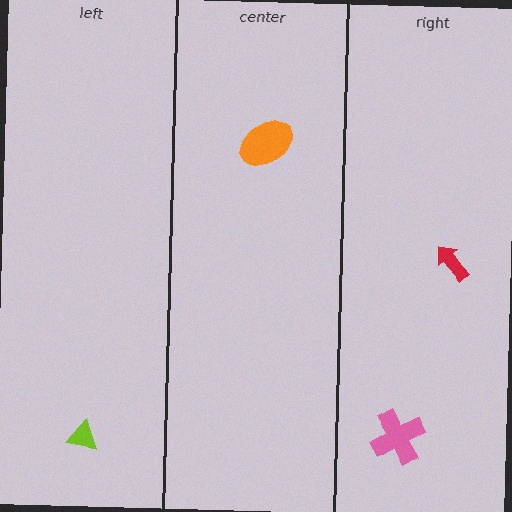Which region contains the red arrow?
The right region.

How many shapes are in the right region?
2.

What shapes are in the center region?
The orange ellipse.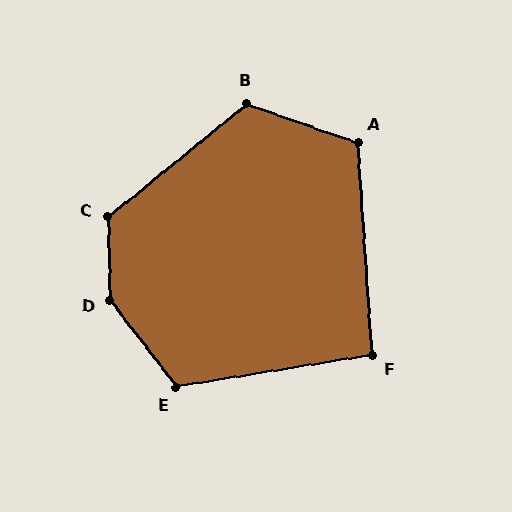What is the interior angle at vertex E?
Approximately 119 degrees (obtuse).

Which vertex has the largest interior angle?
D, at approximately 143 degrees.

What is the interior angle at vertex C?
Approximately 128 degrees (obtuse).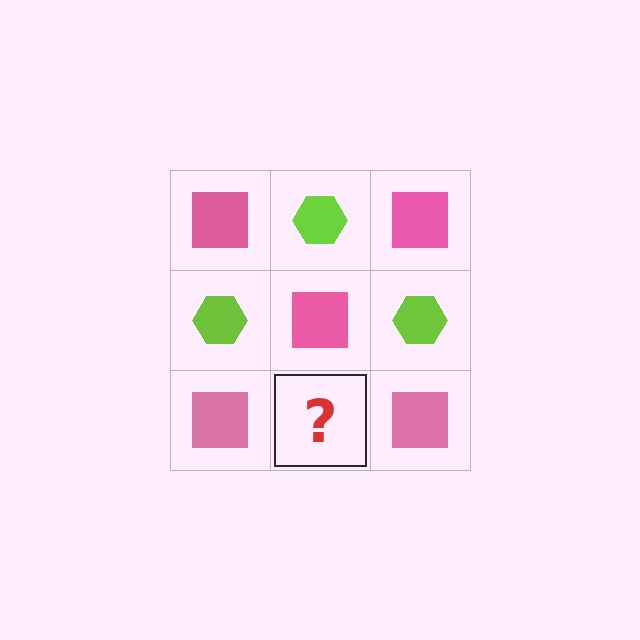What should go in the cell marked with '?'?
The missing cell should contain a lime hexagon.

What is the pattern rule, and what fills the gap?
The rule is that it alternates pink square and lime hexagon in a checkerboard pattern. The gap should be filled with a lime hexagon.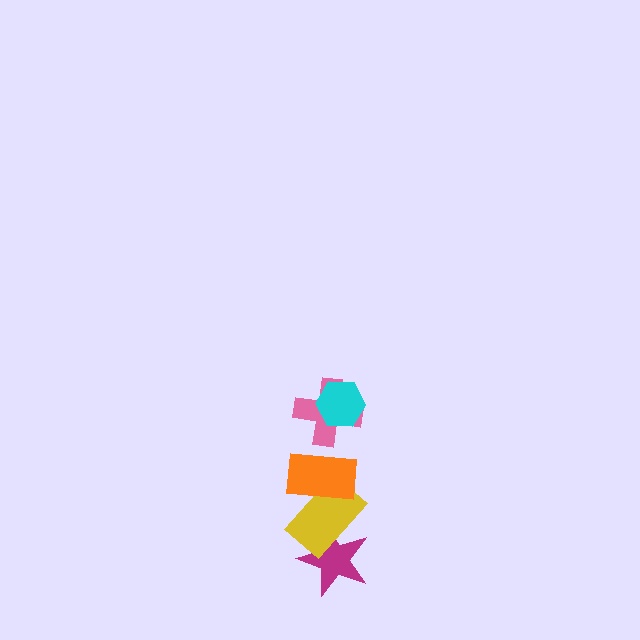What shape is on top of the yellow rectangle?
The orange rectangle is on top of the yellow rectangle.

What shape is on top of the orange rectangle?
The pink cross is on top of the orange rectangle.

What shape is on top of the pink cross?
The cyan hexagon is on top of the pink cross.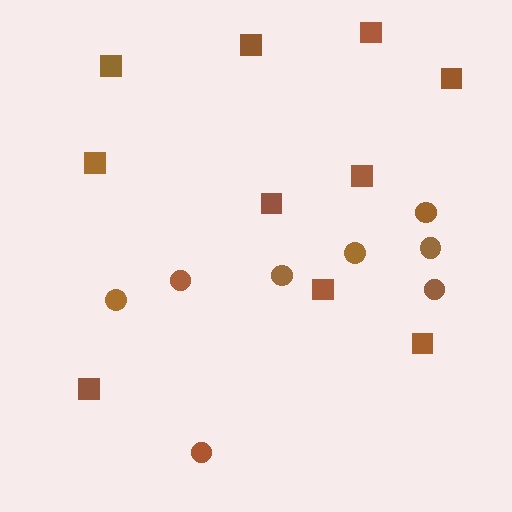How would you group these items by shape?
There are 2 groups: one group of circles (8) and one group of squares (10).